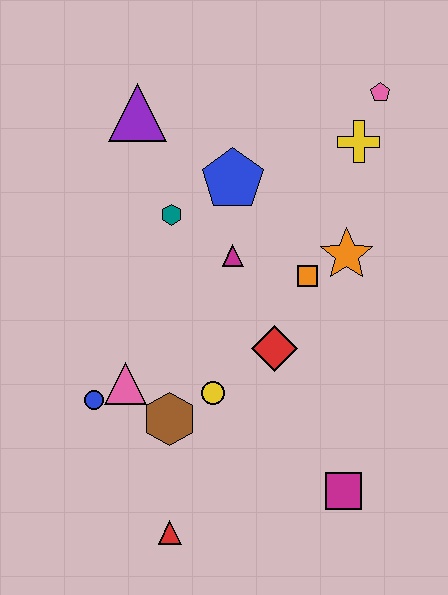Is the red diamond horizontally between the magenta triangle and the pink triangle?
No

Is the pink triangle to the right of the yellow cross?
No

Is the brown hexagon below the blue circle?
Yes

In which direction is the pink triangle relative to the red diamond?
The pink triangle is to the left of the red diamond.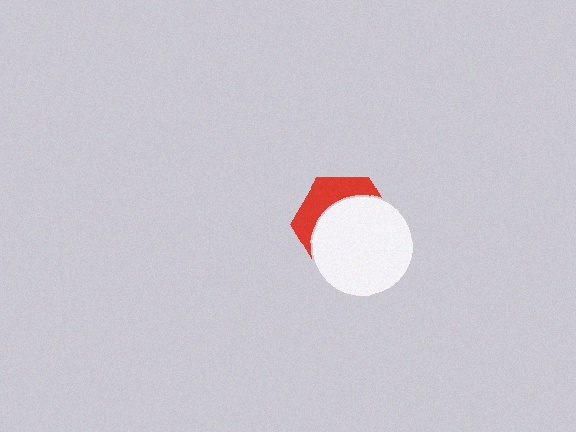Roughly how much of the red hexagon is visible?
A small part of it is visible (roughly 33%).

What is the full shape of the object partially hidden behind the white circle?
The partially hidden object is a red hexagon.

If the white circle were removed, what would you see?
You would see the complete red hexagon.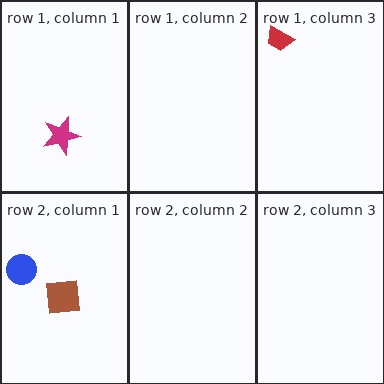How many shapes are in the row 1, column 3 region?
1.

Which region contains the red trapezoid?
The row 1, column 3 region.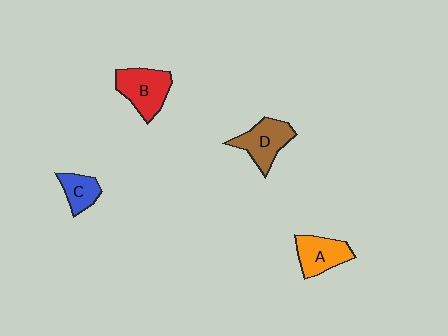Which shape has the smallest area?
Shape C (blue).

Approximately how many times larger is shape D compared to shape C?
Approximately 1.6 times.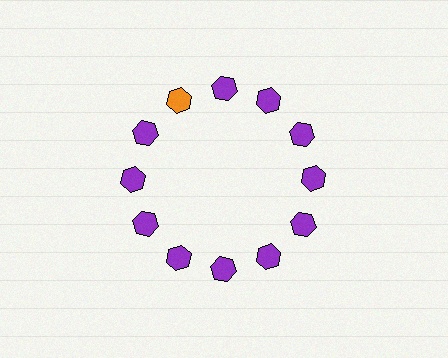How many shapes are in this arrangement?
There are 12 shapes arranged in a ring pattern.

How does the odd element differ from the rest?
It has a different color: orange instead of purple.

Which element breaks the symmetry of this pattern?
The orange hexagon at roughly the 11 o'clock position breaks the symmetry. All other shapes are purple hexagons.